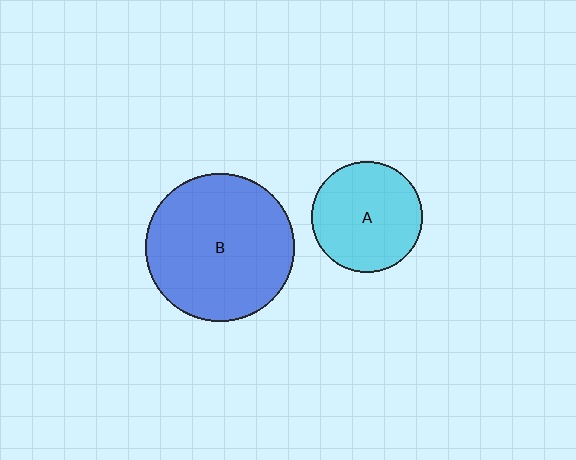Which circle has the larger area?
Circle B (blue).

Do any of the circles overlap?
No, none of the circles overlap.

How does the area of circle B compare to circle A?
Approximately 1.8 times.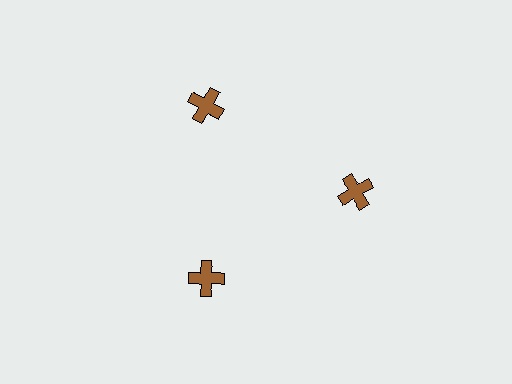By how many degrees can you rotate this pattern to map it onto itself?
The pattern maps onto itself every 120 degrees of rotation.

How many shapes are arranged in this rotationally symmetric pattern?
There are 3 shapes, arranged in 3 groups of 1.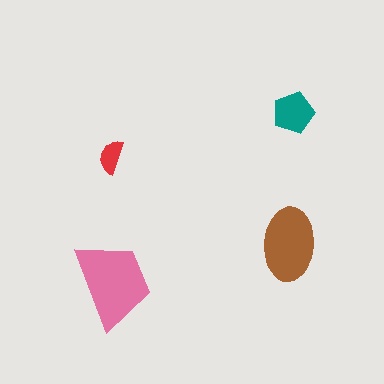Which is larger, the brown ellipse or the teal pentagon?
The brown ellipse.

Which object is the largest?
The pink trapezoid.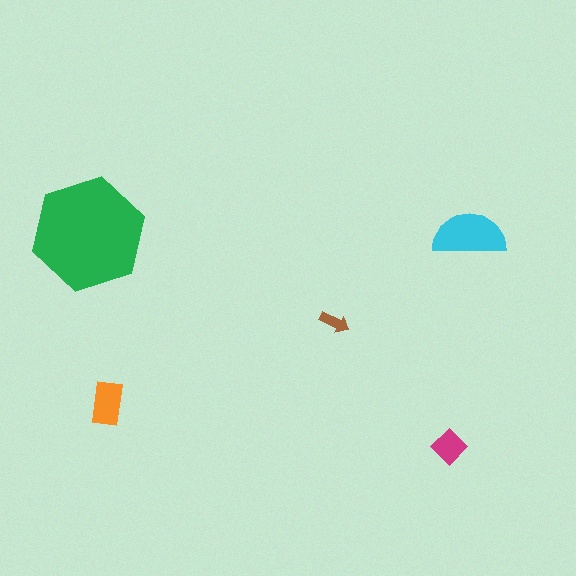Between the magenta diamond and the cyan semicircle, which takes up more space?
The cyan semicircle.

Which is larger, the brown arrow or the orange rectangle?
The orange rectangle.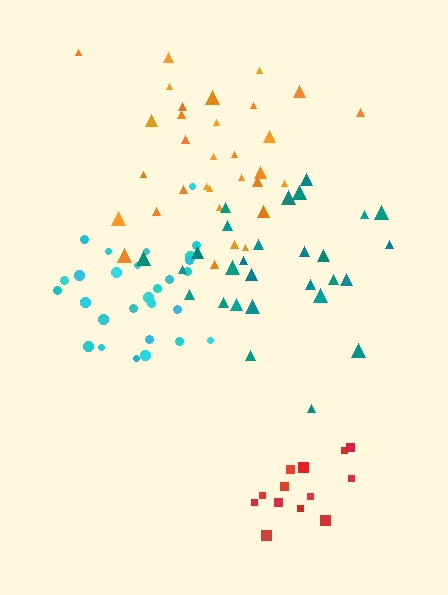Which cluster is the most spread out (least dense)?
Teal.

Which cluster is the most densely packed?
Cyan.